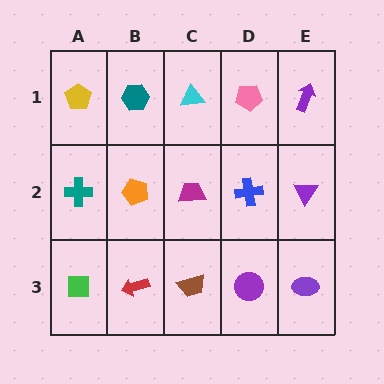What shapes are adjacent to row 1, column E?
A purple triangle (row 2, column E), a pink pentagon (row 1, column D).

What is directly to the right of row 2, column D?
A purple triangle.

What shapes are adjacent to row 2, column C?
A cyan triangle (row 1, column C), a brown trapezoid (row 3, column C), an orange pentagon (row 2, column B), a blue cross (row 2, column D).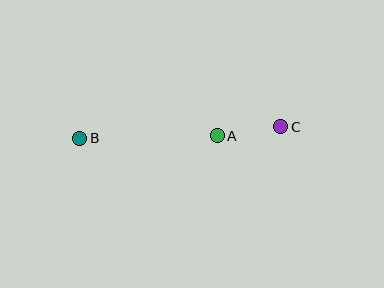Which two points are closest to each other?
Points A and C are closest to each other.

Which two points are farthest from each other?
Points B and C are farthest from each other.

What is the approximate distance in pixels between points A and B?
The distance between A and B is approximately 137 pixels.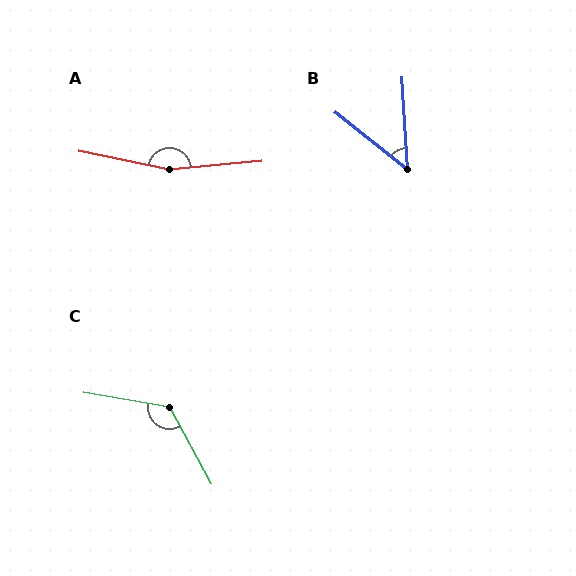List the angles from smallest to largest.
B (48°), C (129°), A (163°).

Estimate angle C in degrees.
Approximately 129 degrees.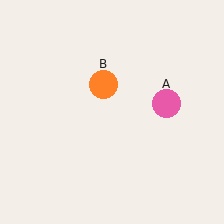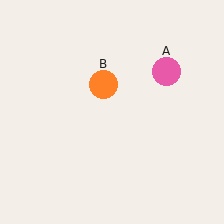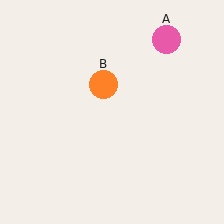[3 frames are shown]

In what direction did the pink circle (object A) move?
The pink circle (object A) moved up.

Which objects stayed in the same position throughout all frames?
Orange circle (object B) remained stationary.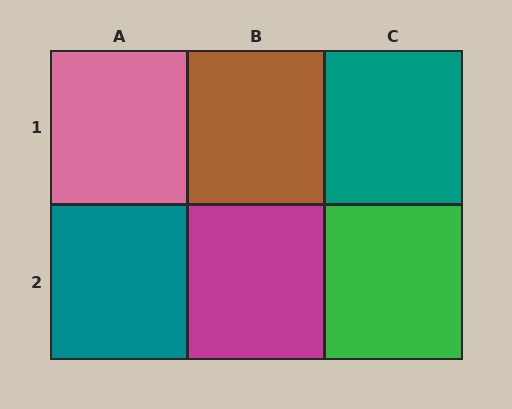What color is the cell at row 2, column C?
Green.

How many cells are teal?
2 cells are teal.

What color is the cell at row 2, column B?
Magenta.